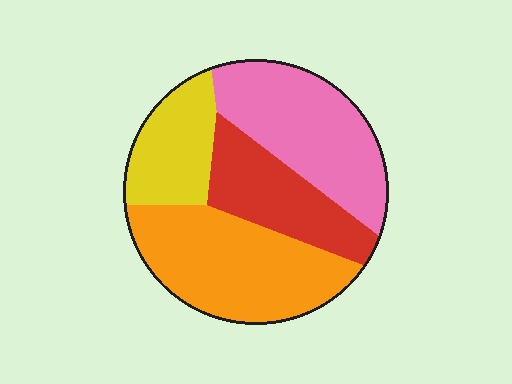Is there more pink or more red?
Pink.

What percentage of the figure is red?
Red covers around 20% of the figure.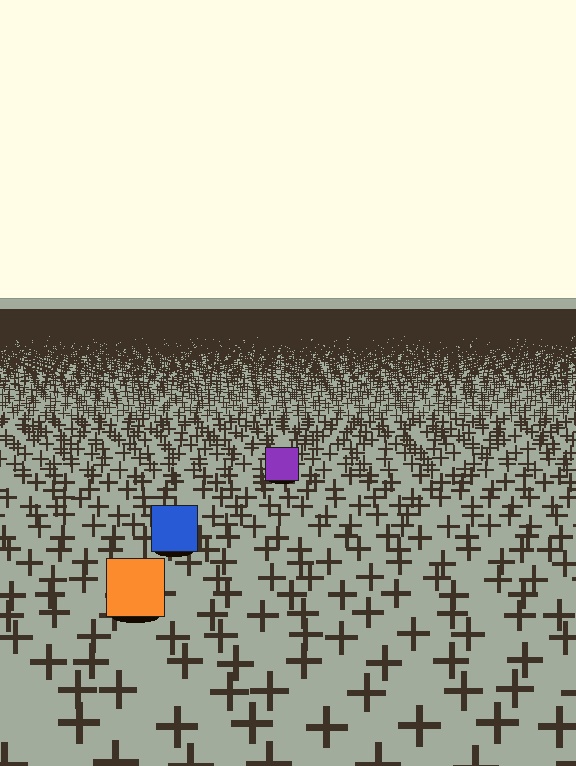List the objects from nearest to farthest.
From nearest to farthest: the orange square, the blue square, the purple square.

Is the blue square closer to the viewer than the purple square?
Yes. The blue square is closer — you can tell from the texture gradient: the ground texture is coarser near it.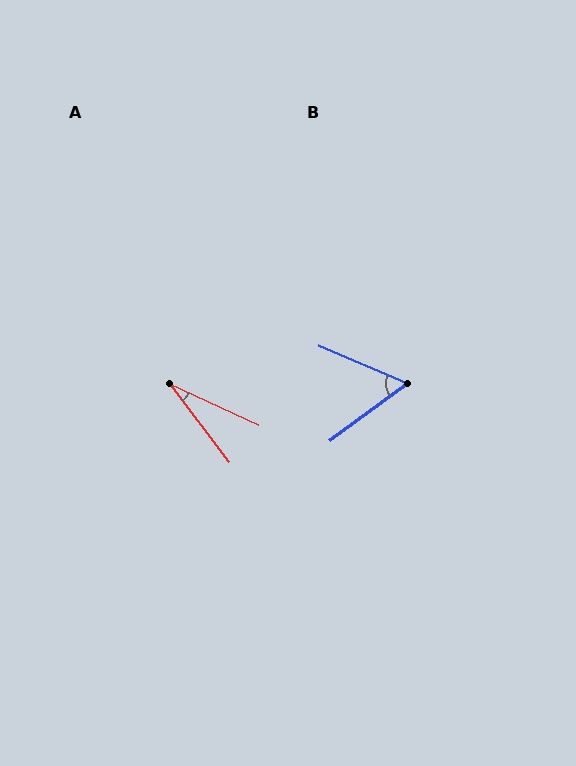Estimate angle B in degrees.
Approximately 59 degrees.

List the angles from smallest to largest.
A (28°), B (59°).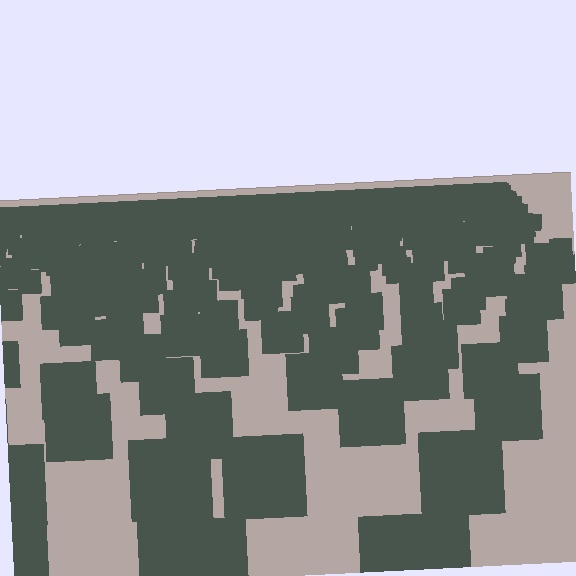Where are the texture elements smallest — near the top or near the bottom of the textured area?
Near the top.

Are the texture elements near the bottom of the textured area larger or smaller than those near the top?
Larger. Near the bottom, elements are closer to the viewer and appear at a bigger on-screen size.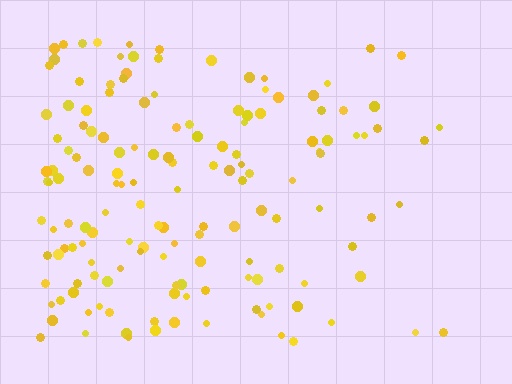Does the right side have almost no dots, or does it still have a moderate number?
Still a moderate number, just noticeably fewer than the left.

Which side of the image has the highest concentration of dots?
The left.